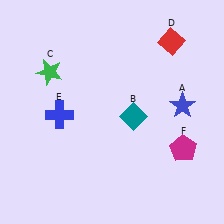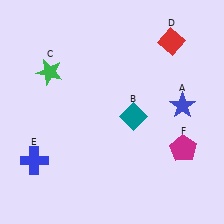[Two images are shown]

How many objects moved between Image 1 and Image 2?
1 object moved between the two images.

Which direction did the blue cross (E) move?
The blue cross (E) moved down.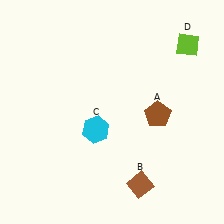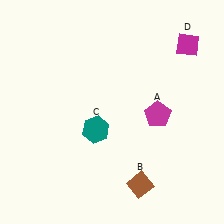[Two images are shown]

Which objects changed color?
A changed from brown to magenta. C changed from cyan to teal. D changed from lime to magenta.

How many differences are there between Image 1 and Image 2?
There are 3 differences between the two images.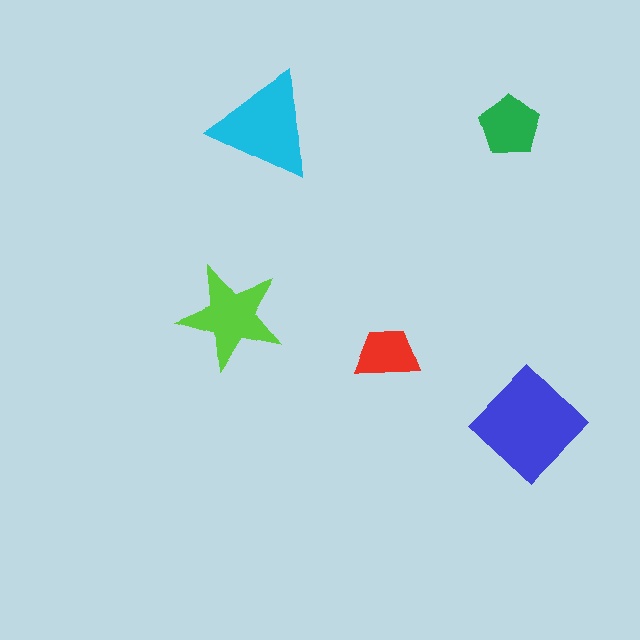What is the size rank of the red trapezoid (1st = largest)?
5th.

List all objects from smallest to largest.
The red trapezoid, the green pentagon, the lime star, the cyan triangle, the blue diamond.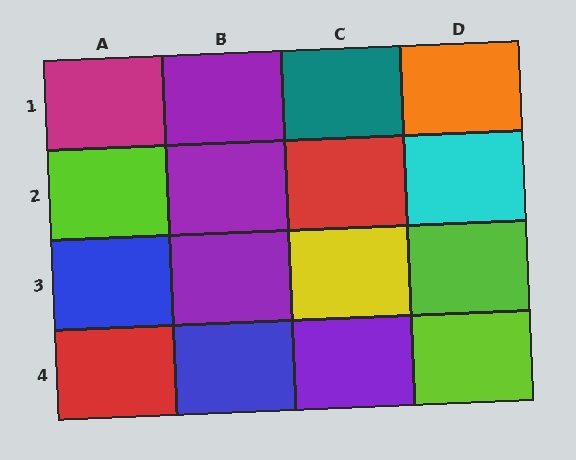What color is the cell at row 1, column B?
Purple.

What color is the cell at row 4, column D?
Lime.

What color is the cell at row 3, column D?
Lime.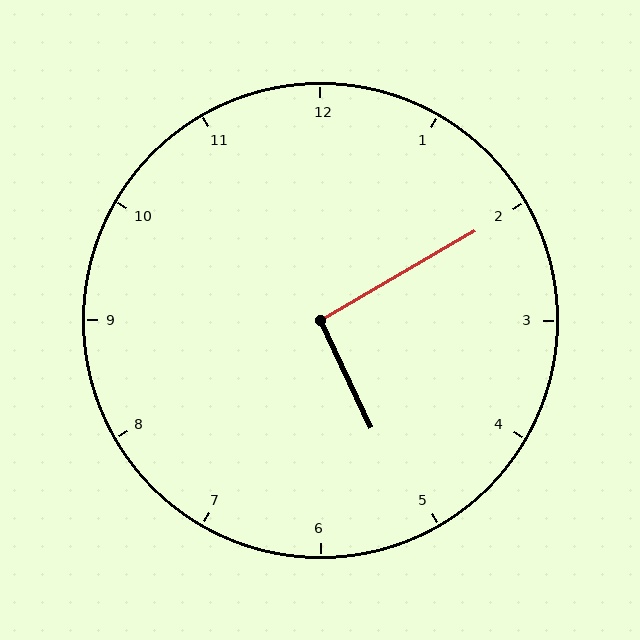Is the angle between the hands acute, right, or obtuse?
It is right.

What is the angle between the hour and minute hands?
Approximately 95 degrees.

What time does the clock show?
5:10.